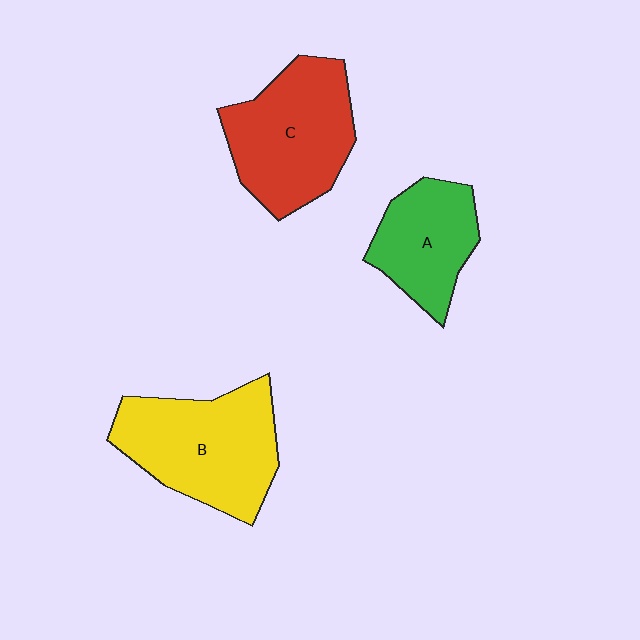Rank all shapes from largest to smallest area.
From largest to smallest: B (yellow), C (red), A (green).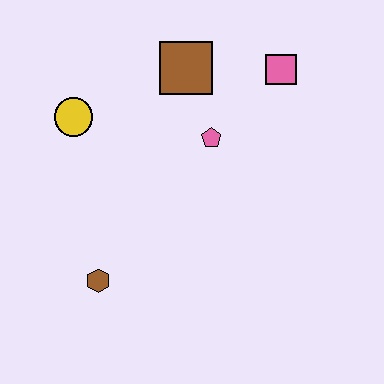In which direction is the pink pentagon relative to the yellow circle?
The pink pentagon is to the right of the yellow circle.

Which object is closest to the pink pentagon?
The brown square is closest to the pink pentagon.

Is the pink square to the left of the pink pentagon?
No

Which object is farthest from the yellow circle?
The pink square is farthest from the yellow circle.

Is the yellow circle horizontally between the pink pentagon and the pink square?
No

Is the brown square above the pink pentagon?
Yes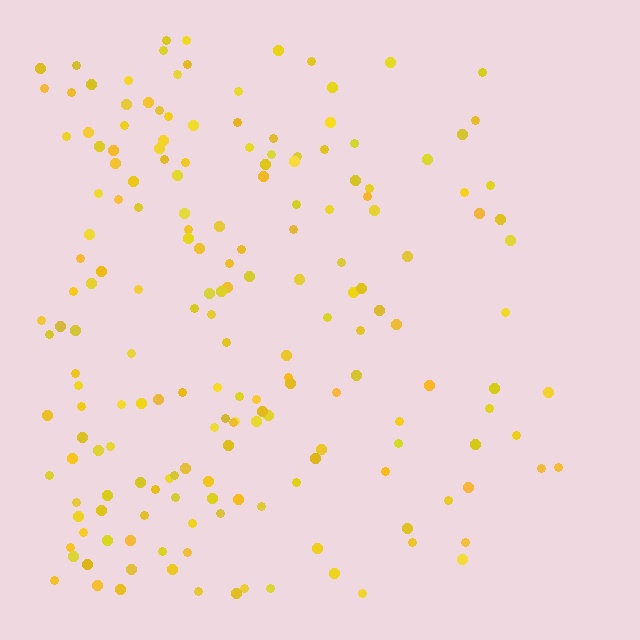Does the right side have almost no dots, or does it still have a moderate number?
Still a moderate number, just noticeably fewer than the left.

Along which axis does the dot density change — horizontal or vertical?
Horizontal.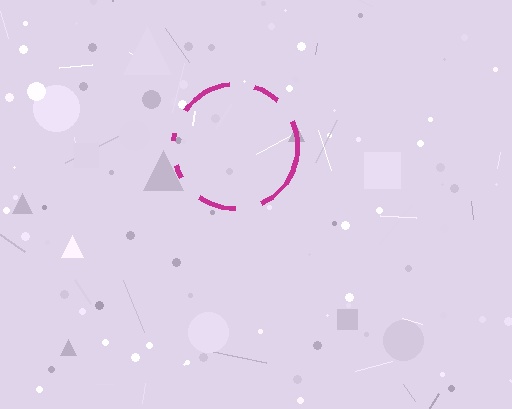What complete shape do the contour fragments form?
The contour fragments form a circle.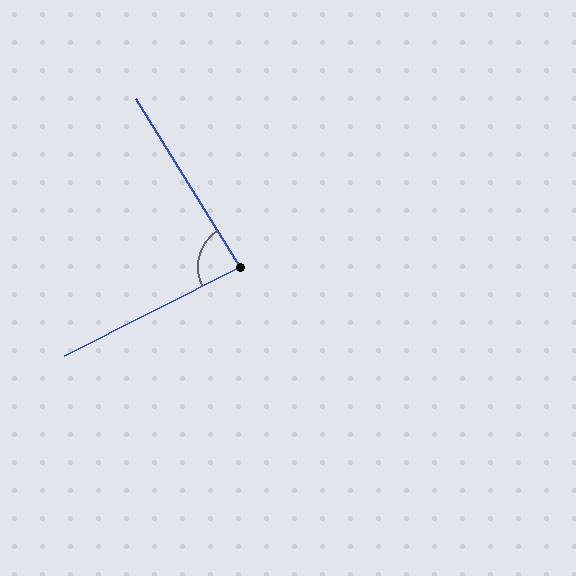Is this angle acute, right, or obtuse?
It is acute.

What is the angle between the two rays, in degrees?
Approximately 85 degrees.